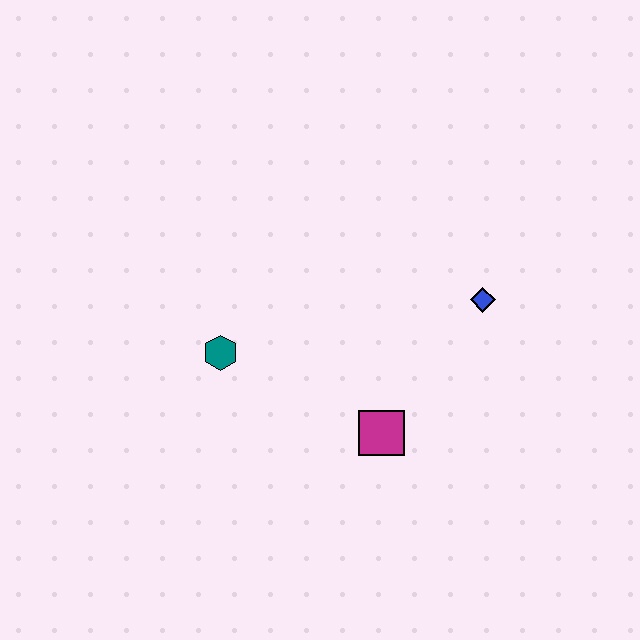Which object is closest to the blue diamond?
The magenta square is closest to the blue diamond.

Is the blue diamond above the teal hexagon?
Yes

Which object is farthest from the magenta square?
The teal hexagon is farthest from the magenta square.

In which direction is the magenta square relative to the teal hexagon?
The magenta square is to the right of the teal hexagon.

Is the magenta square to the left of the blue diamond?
Yes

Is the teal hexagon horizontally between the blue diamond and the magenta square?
No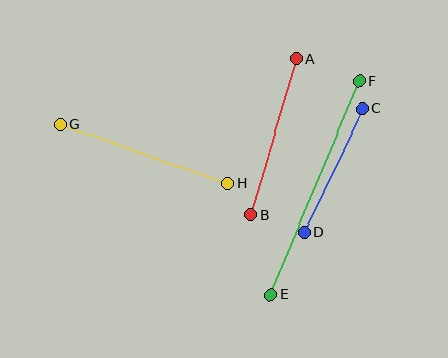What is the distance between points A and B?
The distance is approximately 162 pixels.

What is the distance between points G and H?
The distance is approximately 177 pixels.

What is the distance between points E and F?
The distance is approximately 231 pixels.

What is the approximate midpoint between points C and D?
The midpoint is at approximately (333, 171) pixels.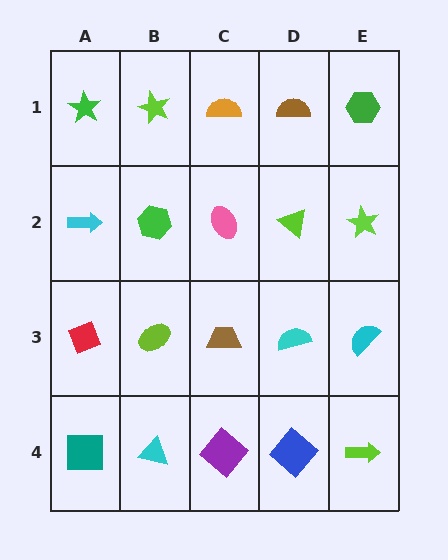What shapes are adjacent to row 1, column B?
A green hexagon (row 2, column B), a green star (row 1, column A), an orange semicircle (row 1, column C).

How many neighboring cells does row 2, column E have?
3.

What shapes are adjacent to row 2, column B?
A lime star (row 1, column B), a lime ellipse (row 3, column B), a cyan arrow (row 2, column A), a pink ellipse (row 2, column C).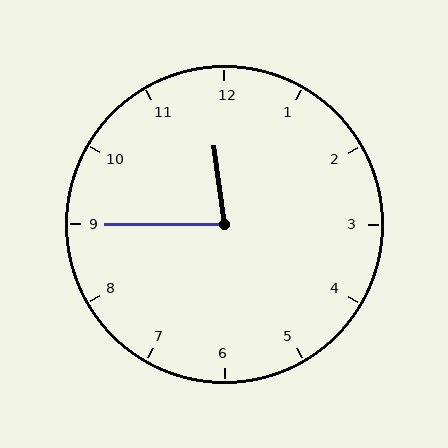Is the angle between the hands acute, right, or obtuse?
It is acute.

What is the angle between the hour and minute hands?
Approximately 82 degrees.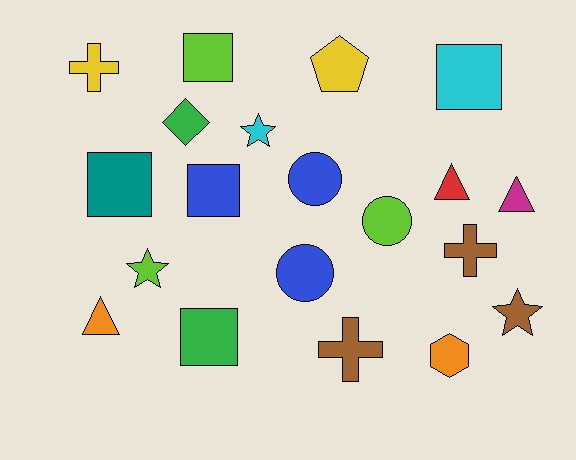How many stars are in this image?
There are 3 stars.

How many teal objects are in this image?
There is 1 teal object.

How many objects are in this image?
There are 20 objects.